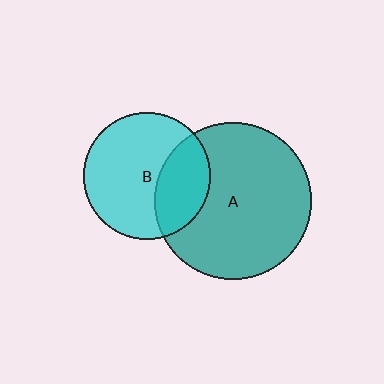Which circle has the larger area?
Circle A (teal).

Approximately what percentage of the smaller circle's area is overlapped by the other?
Approximately 30%.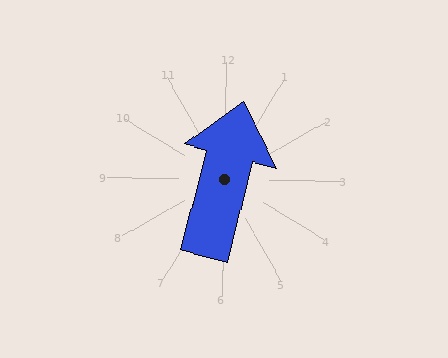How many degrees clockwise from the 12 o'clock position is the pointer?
Approximately 14 degrees.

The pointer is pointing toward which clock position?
Roughly 12 o'clock.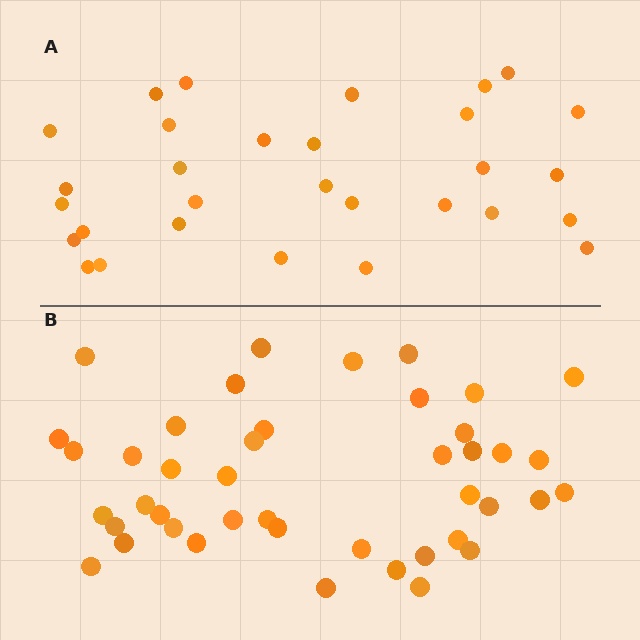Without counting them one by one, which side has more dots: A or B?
Region B (the bottom region) has more dots.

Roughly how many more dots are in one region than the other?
Region B has approximately 15 more dots than region A.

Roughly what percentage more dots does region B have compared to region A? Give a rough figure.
About 45% more.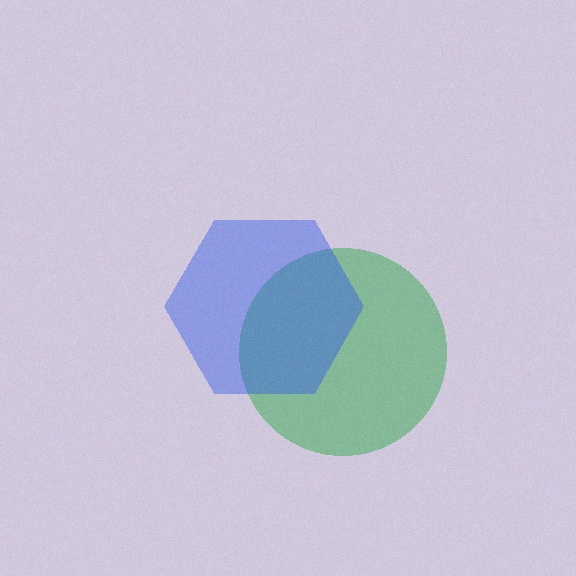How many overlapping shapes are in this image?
There are 2 overlapping shapes in the image.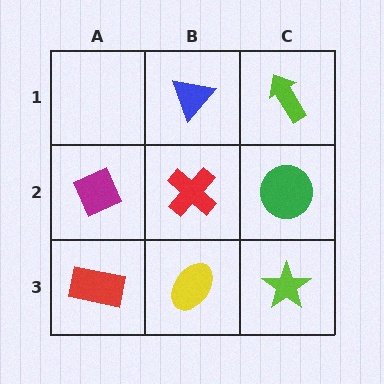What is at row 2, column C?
A green circle.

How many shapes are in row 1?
2 shapes.